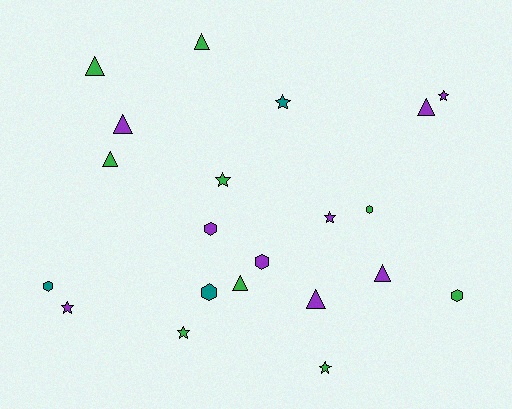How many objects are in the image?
There are 21 objects.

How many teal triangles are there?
There are no teal triangles.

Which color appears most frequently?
Green, with 9 objects.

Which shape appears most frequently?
Triangle, with 8 objects.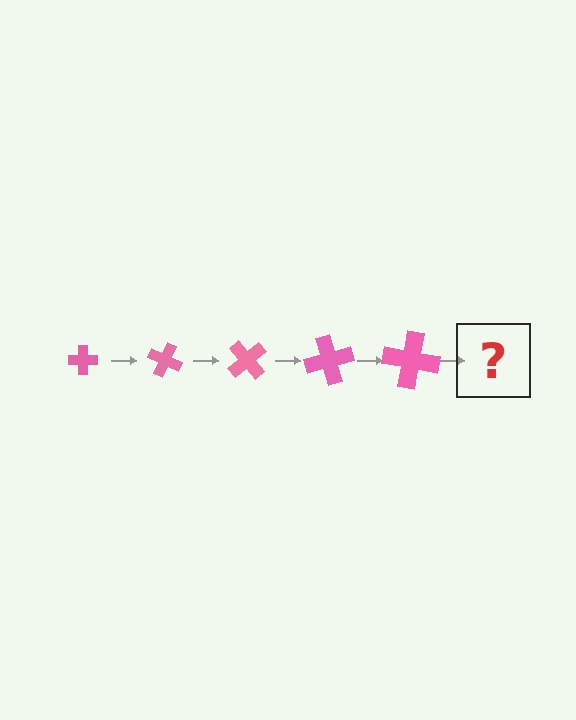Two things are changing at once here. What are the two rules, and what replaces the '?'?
The two rules are that the cross grows larger each step and it rotates 25 degrees each step. The '?' should be a cross, larger than the previous one and rotated 125 degrees from the start.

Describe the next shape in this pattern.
It should be a cross, larger than the previous one and rotated 125 degrees from the start.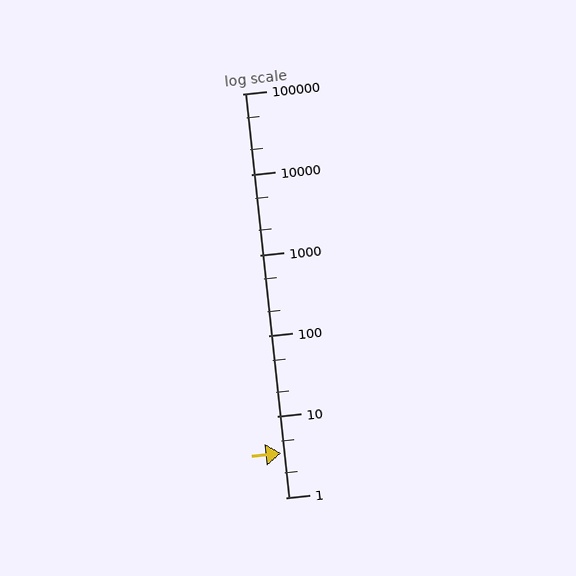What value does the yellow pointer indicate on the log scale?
The pointer indicates approximately 3.5.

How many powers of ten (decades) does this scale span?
The scale spans 5 decades, from 1 to 100000.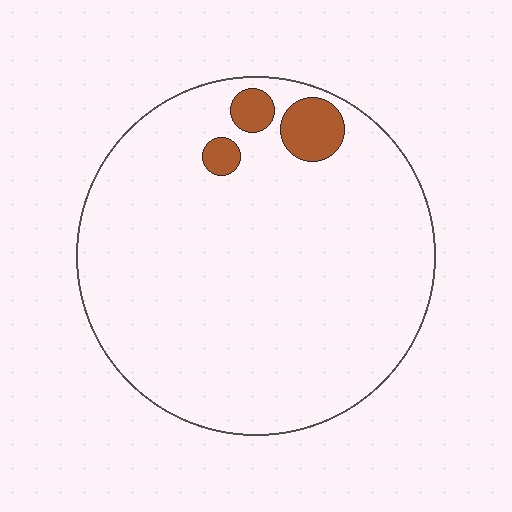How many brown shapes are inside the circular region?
3.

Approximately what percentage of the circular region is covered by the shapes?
Approximately 5%.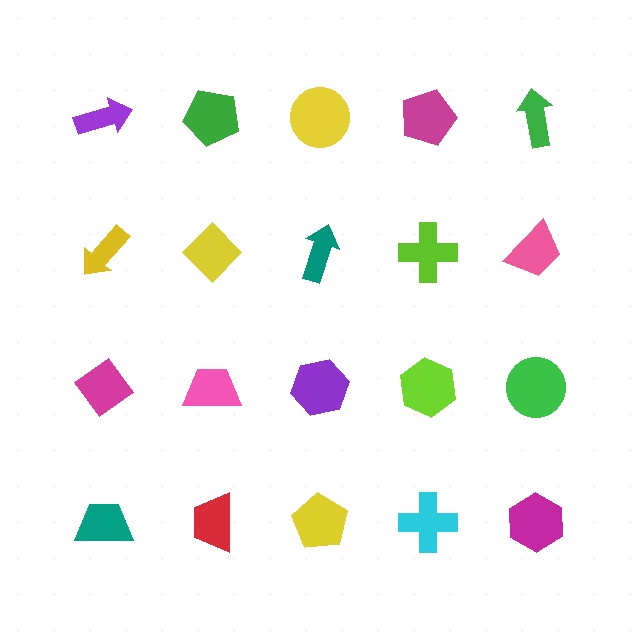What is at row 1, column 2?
A green pentagon.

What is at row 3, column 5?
A green circle.